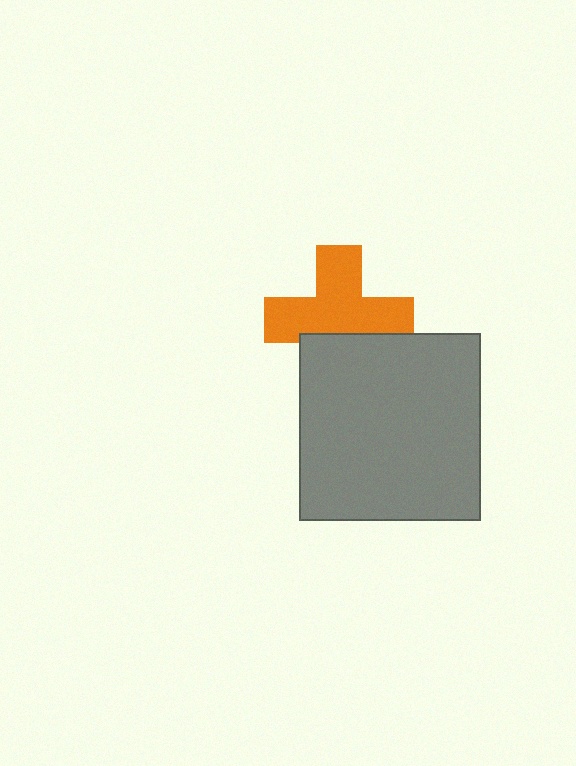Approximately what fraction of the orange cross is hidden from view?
Roughly 30% of the orange cross is hidden behind the gray rectangle.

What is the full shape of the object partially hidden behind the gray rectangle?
The partially hidden object is an orange cross.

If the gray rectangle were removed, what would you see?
You would see the complete orange cross.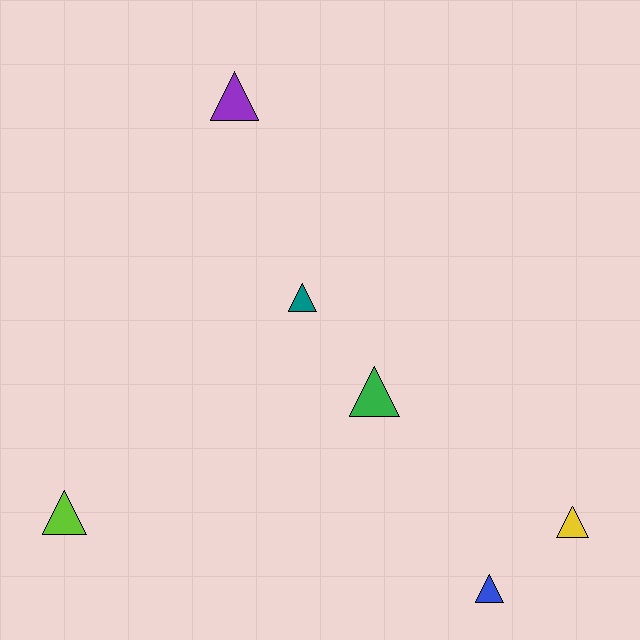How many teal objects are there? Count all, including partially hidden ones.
There is 1 teal object.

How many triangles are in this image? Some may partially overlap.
There are 6 triangles.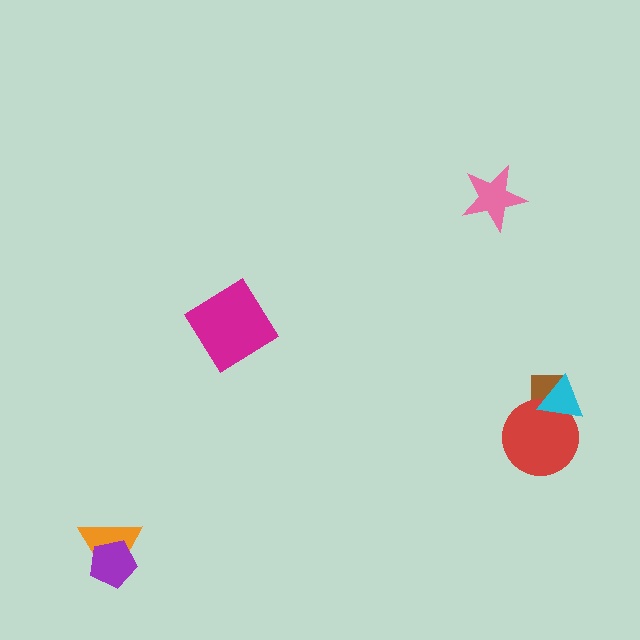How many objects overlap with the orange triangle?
1 object overlaps with the orange triangle.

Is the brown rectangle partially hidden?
Yes, it is partially covered by another shape.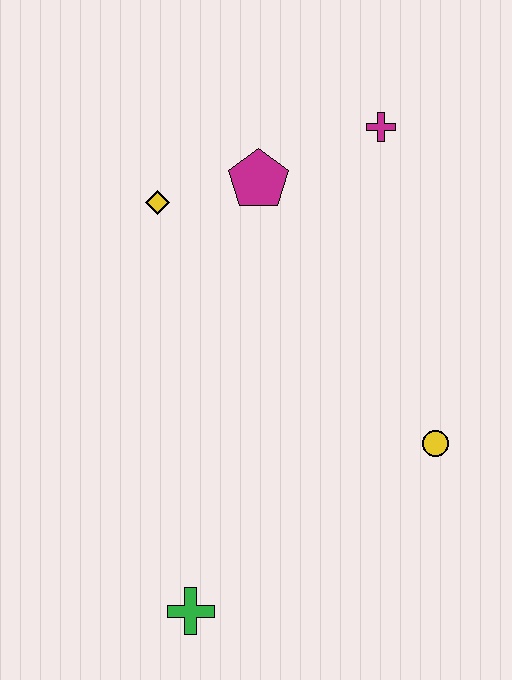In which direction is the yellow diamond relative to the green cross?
The yellow diamond is above the green cross.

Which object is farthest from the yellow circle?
The yellow diamond is farthest from the yellow circle.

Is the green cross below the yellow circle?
Yes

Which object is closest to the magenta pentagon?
The yellow diamond is closest to the magenta pentagon.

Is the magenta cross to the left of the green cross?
No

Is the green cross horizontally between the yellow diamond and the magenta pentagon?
Yes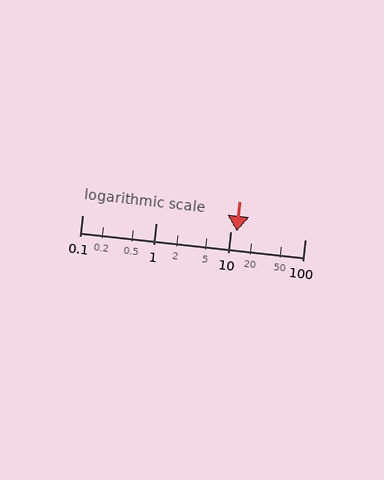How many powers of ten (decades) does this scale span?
The scale spans 3 decades, from 0.1 to 100.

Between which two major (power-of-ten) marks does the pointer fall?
The pointer is between 10 and 100.